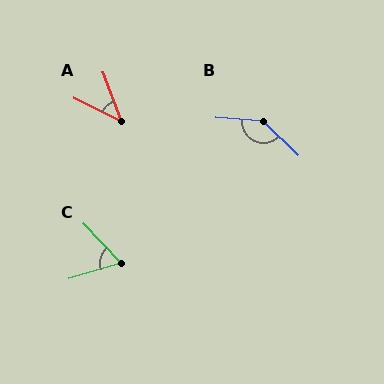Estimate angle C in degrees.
Approximately 63 degrees.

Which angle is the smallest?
A, at approximately 43 degrees.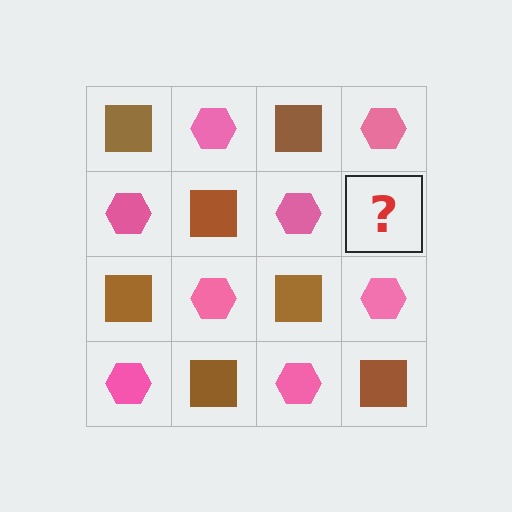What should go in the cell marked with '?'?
The missing cell should contain a brown square.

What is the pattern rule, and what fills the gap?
The rule is that it alternates brown square and pink hexagon in a checkerboard pattern. The gap should be filled with a brown square.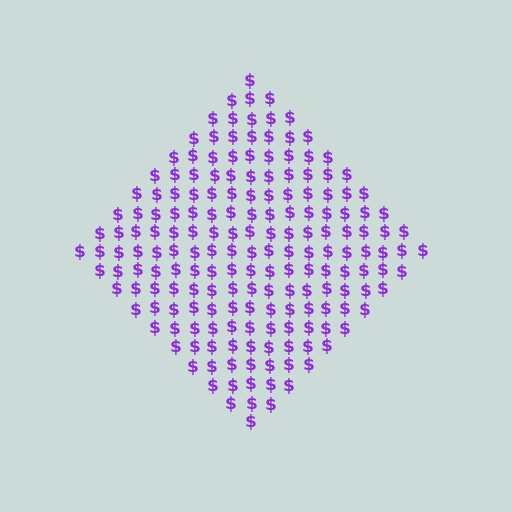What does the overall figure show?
The overall figure shows a diamond.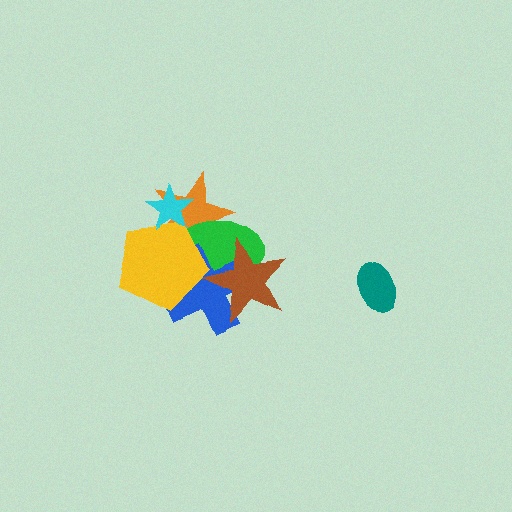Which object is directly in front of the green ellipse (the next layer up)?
The blue cross is directly in front of the green ellipse.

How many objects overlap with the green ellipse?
5 objects overlap with the green ellipse.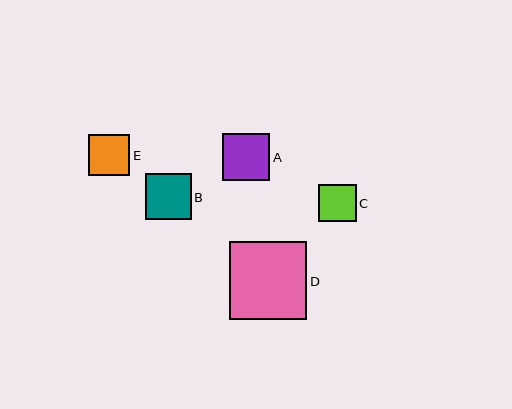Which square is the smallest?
Square C is the smallest with a size of approximately 37 pixels.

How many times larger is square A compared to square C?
Square A is approximately 1.3 times the size of square C.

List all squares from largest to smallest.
From largest to smallest: D, A, B, E, C.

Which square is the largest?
Square D is the largest with a size of approximately 77 pixels.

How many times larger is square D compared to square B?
Square D is approximately 1.7 times the size of square B.